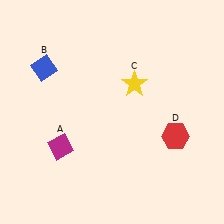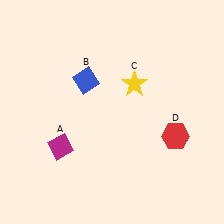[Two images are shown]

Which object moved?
The blue diamond (B) moved right.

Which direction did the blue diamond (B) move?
The blue diamond (B) moved right.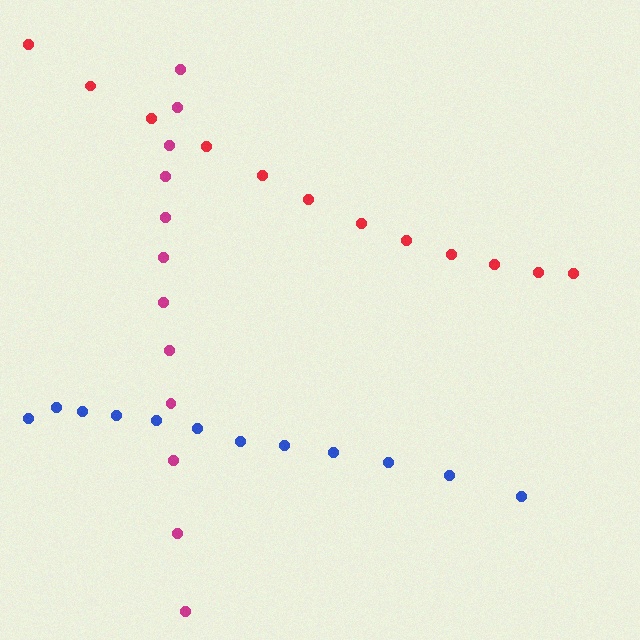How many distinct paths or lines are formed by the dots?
There are 3 distinct paths.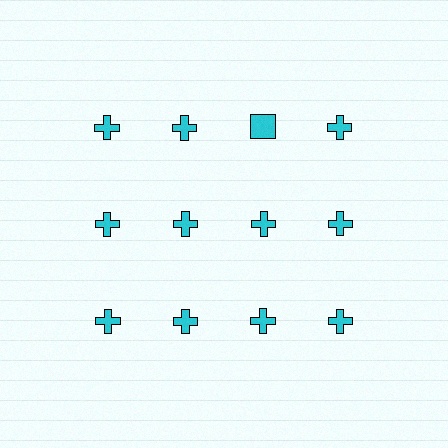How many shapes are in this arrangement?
There are 12 shapes arranged in a grid pattern.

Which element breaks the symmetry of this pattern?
The cyan square in the top row, center column breaks the symmetry. All other shapes are cyan crosses.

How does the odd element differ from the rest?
It has a different shape: square instead of cross.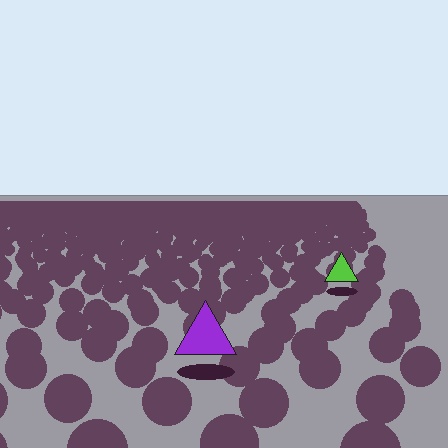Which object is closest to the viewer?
The purple triangle is closest. The texture marks near it are larger and more spread out.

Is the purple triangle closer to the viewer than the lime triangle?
Yes. The purple triangle is closer — you can tell from the texture gradient: the ground texture is coarser near it.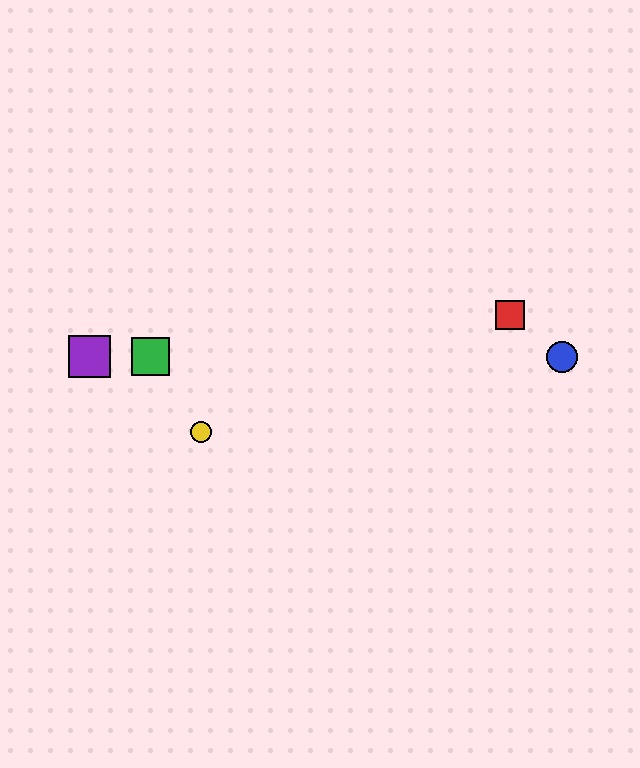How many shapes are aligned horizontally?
3 shapes (the blue circle, the green square, the purple square) are aligned horizontally.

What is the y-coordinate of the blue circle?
The blue circle is at y≈357.